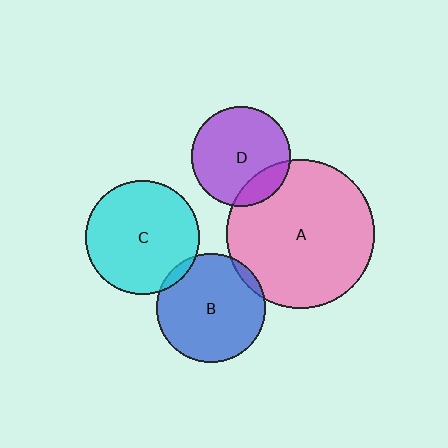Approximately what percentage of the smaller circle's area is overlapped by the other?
Approximately 5%.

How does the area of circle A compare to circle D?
Approximately 2.2 times.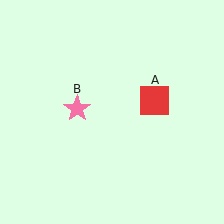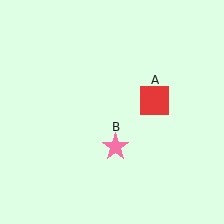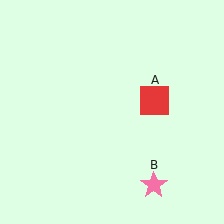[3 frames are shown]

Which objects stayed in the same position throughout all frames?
Red square (object A) remained stationary.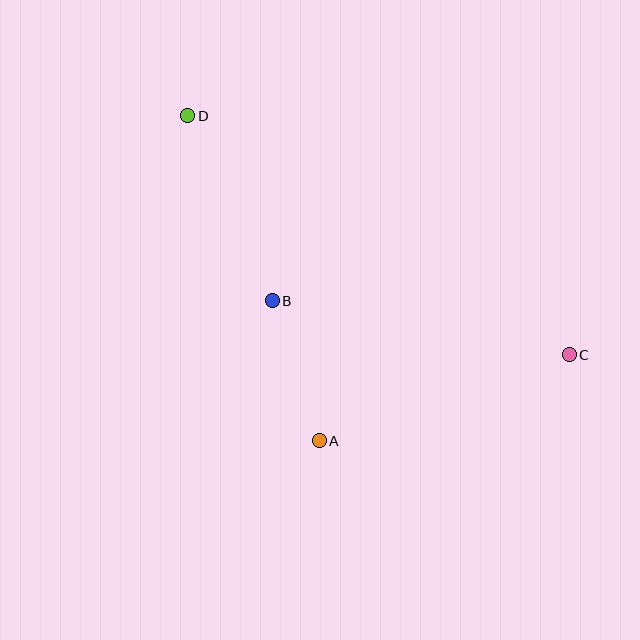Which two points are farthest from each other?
Points C and D are farthest from each other.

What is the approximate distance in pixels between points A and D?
The distance between A and D is approximately 350 pixels.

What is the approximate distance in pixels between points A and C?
The distance between A and C is approximately 264 pixels.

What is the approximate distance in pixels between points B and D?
The distance between B and D is approximately 203 pixels.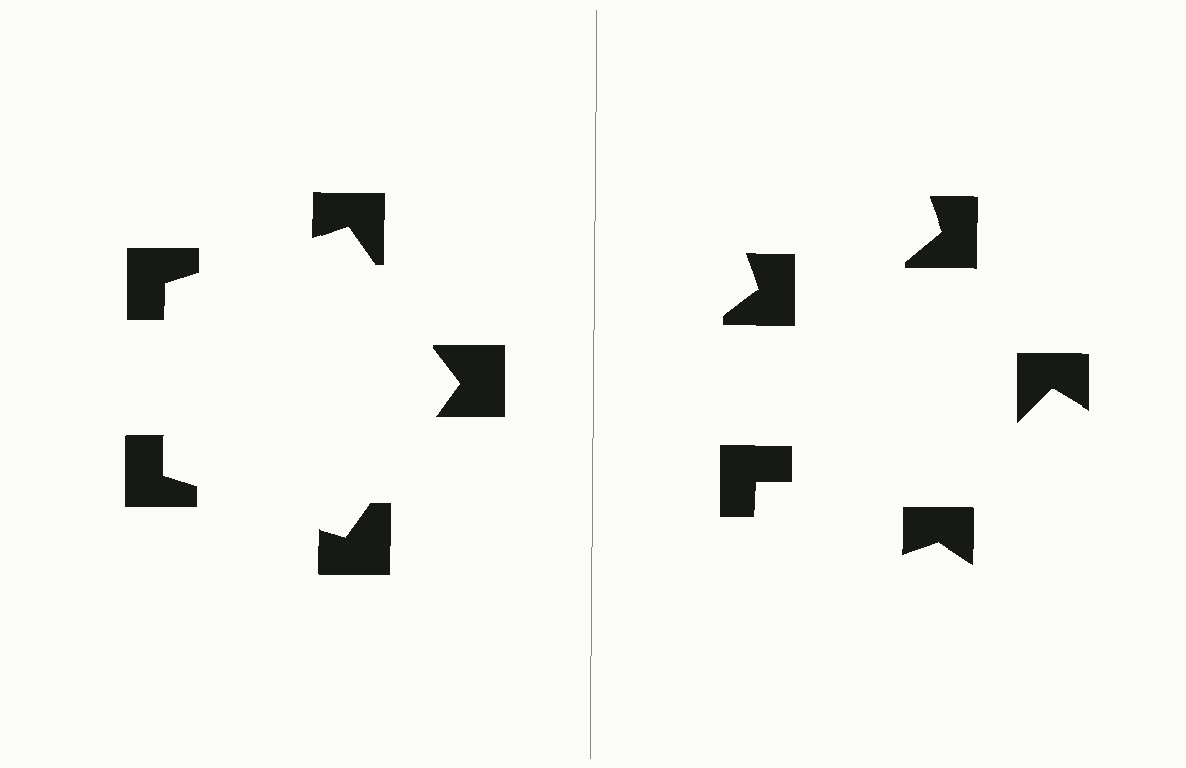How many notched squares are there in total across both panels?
10 — 5 on each side.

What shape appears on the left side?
An illusory pentagon.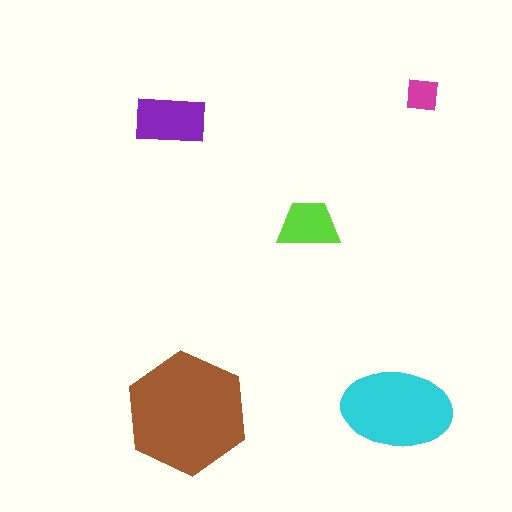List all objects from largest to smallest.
The brown hexagon, the cyan ellipse, the purple rectangle, the lime trapezoid, the magenta square.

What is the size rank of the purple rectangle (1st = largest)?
3rd.